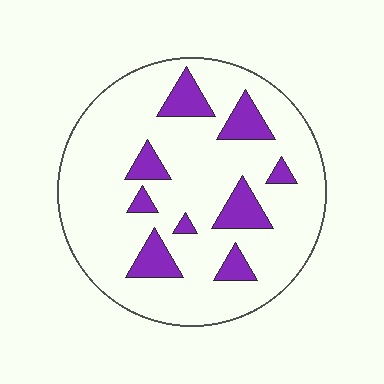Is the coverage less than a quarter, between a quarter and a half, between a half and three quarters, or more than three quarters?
Less than a quarter.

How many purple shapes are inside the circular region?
9.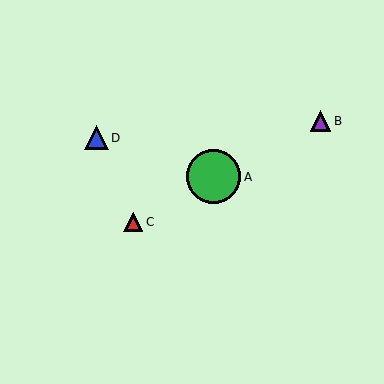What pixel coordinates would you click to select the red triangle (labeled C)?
Click at (133, 222) to select the red triangle C.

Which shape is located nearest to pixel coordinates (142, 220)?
The red triangle (labeled C) at (133, 222) is nearest to that location.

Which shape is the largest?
The green circle (labeled A) is the largest.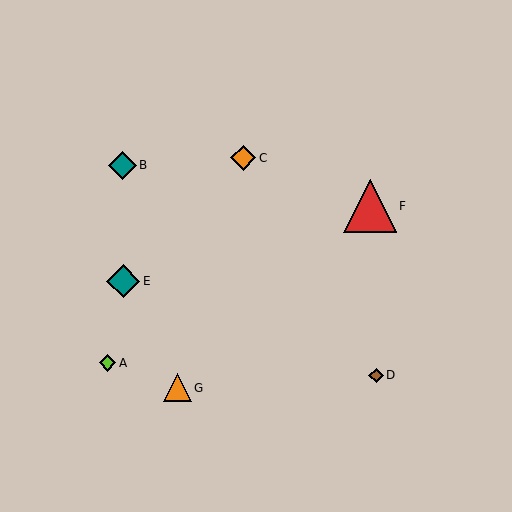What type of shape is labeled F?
Shape F is a red triangle.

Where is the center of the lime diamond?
The center of the lime diamond is at (108, 363).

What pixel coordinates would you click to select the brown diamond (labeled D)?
Click at (376, 375) to select the brown diamond D.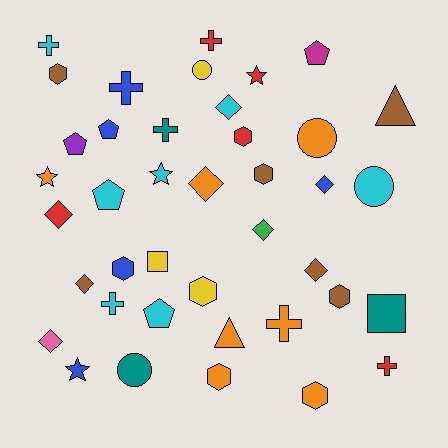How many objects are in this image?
There are 40 objects.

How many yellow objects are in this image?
There are 3 yellow objects.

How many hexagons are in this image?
There are 8 hexagons.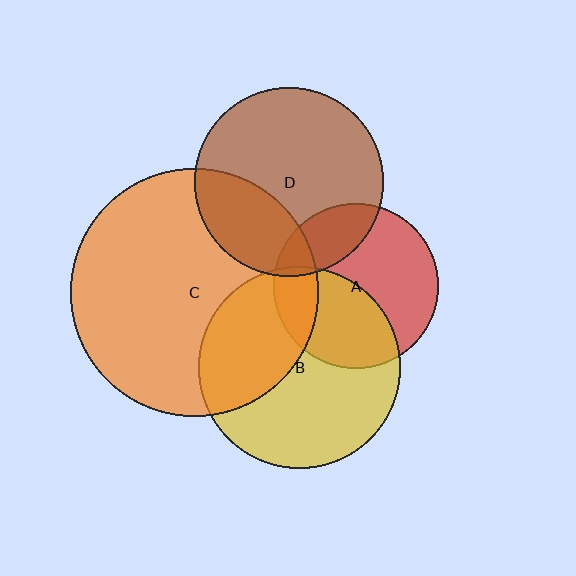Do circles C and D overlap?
Yes.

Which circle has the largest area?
Circle C (orange).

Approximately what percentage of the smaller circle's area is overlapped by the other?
Approximately 30%.